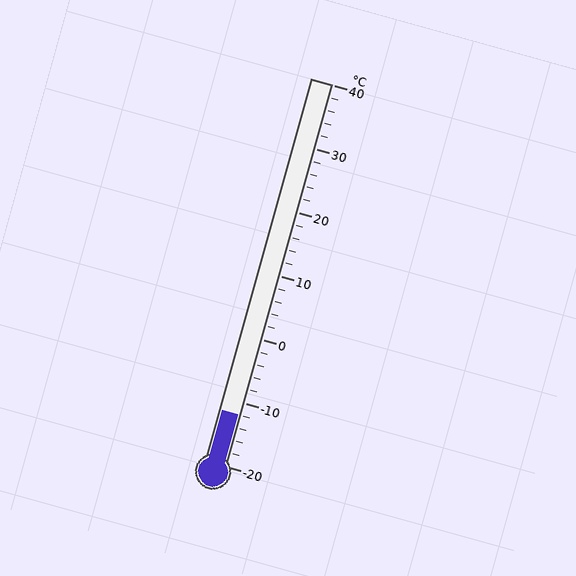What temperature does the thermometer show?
The thermometer shows approximately -12°C.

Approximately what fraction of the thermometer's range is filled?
The thermometer is filled to approximately 15% of its range.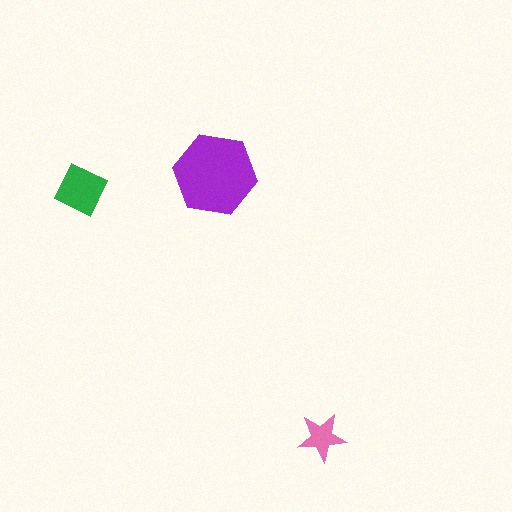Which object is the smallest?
The pink star.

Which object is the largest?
The purple hexagon.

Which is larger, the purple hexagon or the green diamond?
The purple hexagon.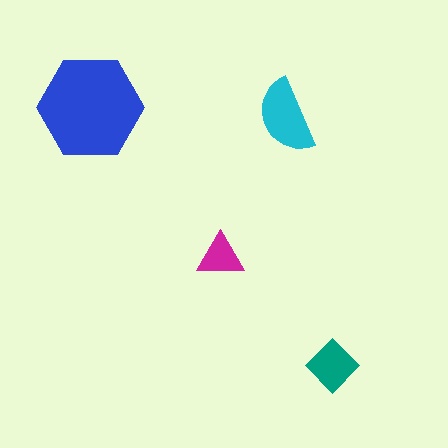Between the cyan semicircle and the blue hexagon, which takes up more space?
The blue hexagon.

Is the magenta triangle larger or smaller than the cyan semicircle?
Smaller.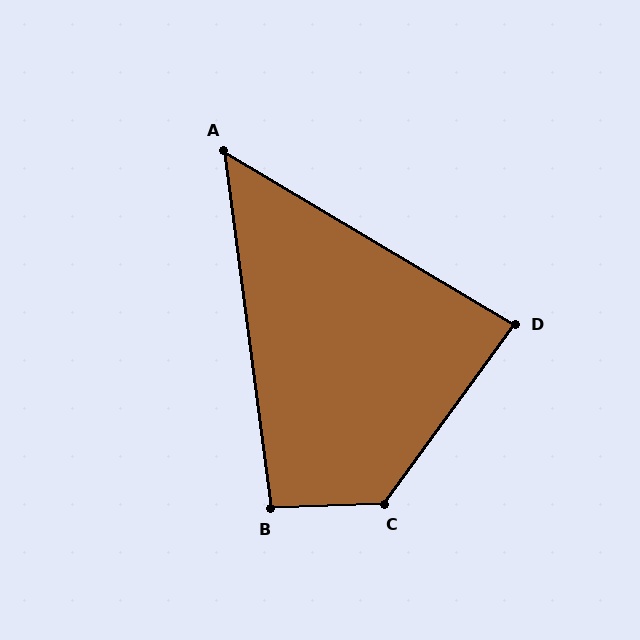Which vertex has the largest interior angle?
C, at approximately 128 degrees.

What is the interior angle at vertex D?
Approximately 85 degrees (acute).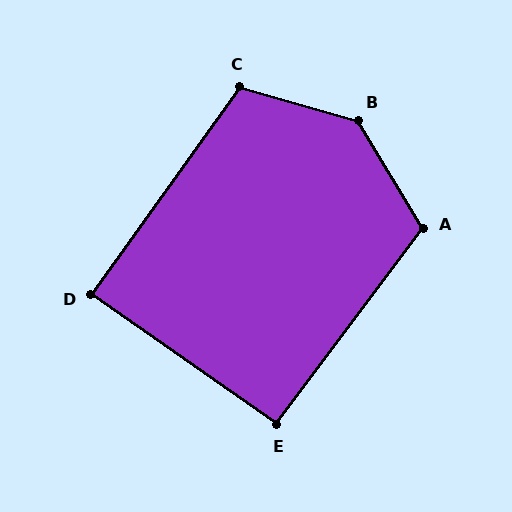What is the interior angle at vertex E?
Approximately 92 degrees (approximately right).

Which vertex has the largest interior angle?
B, at approximately 137 degrees.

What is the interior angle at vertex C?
Approximately 110 degrees (obtuse).